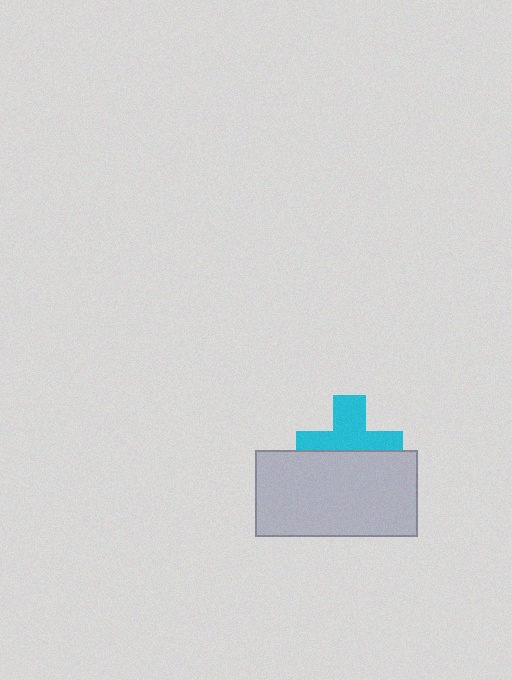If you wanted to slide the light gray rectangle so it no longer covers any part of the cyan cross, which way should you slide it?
Slide it down — that is the most direct way to separate the two shapes.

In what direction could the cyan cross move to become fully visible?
The cyan cross could move up. That would shift it out from behind the light gray rectangle entirely.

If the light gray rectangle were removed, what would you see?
You would see the complete cyan cross.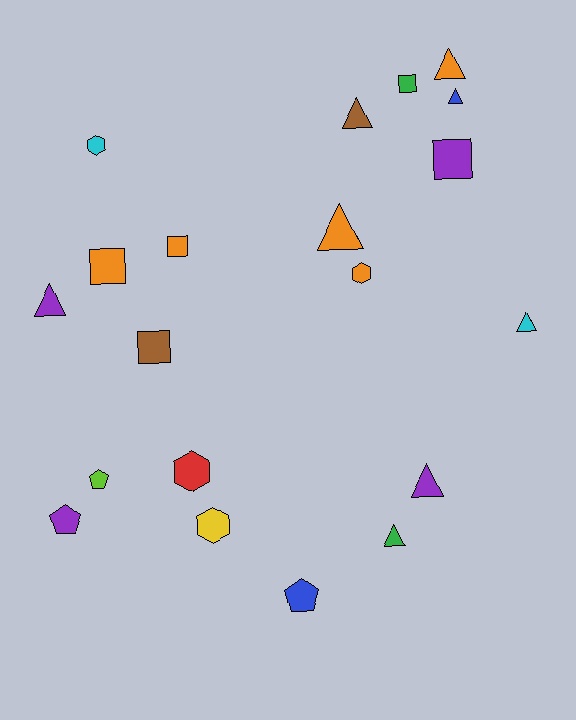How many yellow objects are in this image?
There is 1 yellow object.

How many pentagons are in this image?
There are 3 pentagons.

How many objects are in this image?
There are 20 objects.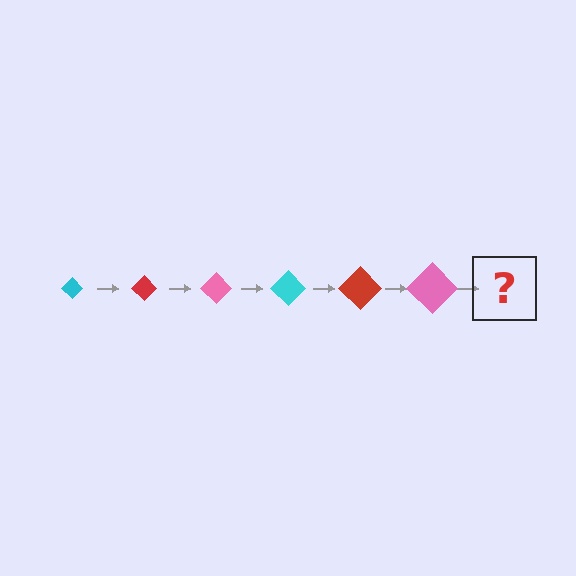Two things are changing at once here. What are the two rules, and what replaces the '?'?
The two rules are that the diamond grows larger each step and the color cycles through cyan, red, and pink. The '?' should be a cyan diamond, larger than the previous one.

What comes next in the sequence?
The next element should be a cyan diamond, larger than the previous one.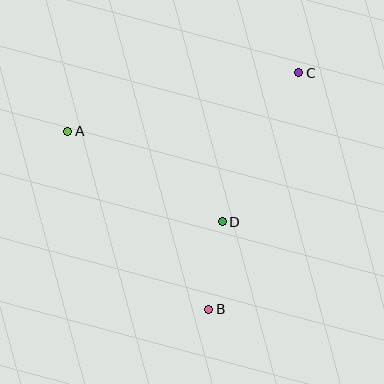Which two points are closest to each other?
Points B and D are closest to each other.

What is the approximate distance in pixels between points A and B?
The distance between A and B is approximately 227 pixels.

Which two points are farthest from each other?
Points B and C are farthest from each other.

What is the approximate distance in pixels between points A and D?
The distance between A and D is approximately 179 pixels.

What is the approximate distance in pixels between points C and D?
The distance between C and D is approximately 168 pixels.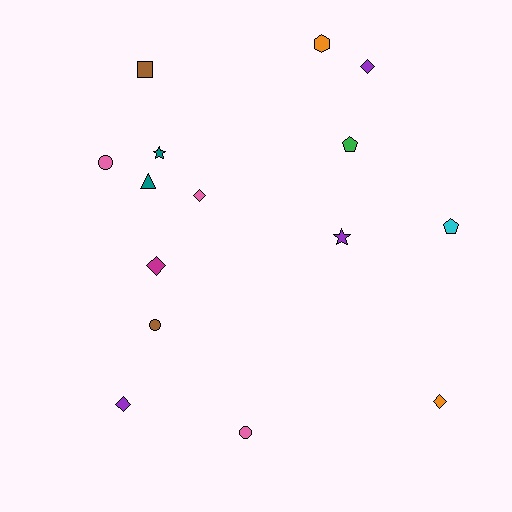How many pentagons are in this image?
There are 2 pentagons.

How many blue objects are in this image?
There are no blue objects.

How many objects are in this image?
There are 15 objects.